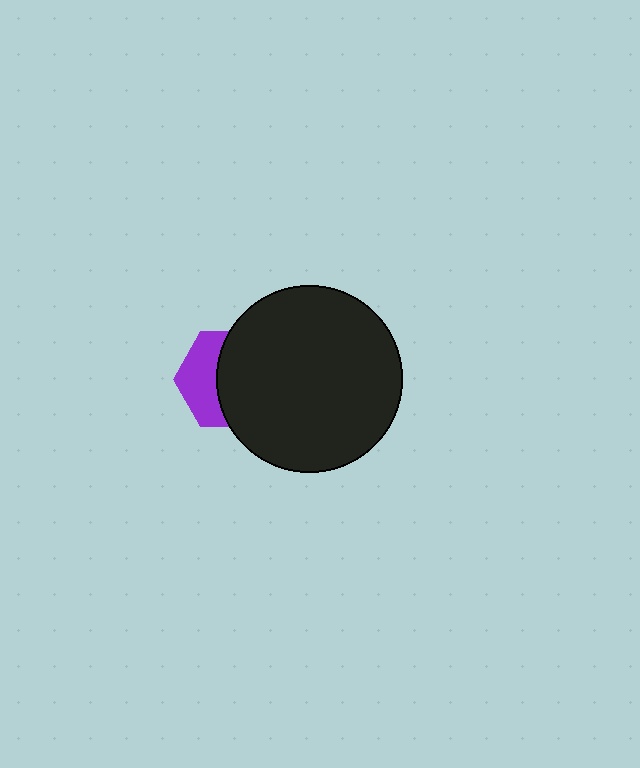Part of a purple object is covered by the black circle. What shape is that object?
It is a hexagon.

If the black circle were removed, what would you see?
You would see the complete purple hexagon.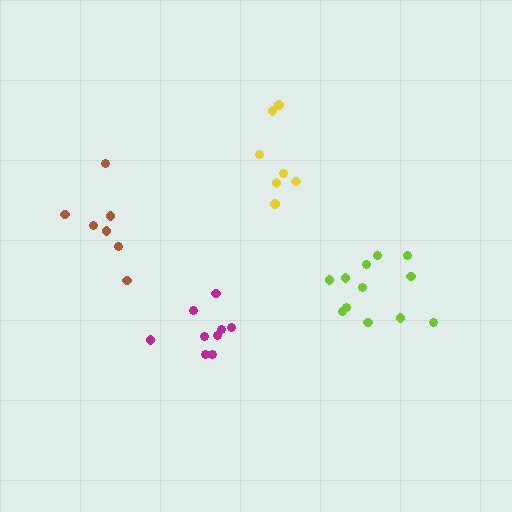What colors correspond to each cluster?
The clusters are colored: magenta, yellow, brown, lime.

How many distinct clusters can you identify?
There are 4 distinct clusters.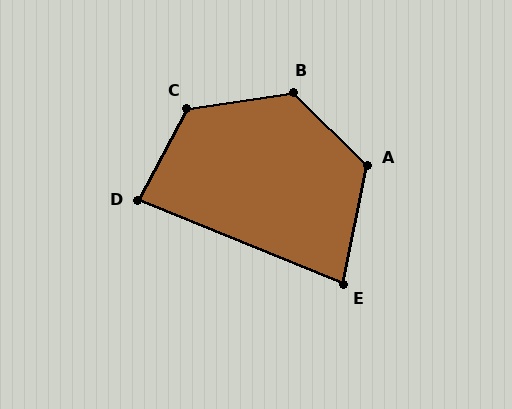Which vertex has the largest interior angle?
B, at approximately 127 degrees.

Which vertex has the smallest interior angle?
E, at approximately 79 degrees.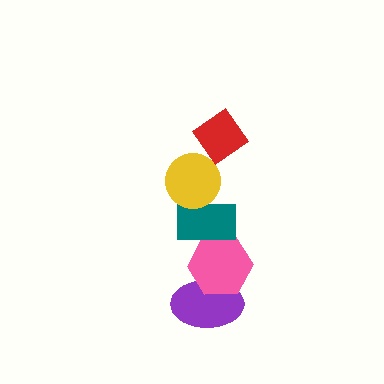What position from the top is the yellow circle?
The yellow circle is 2nd from the top.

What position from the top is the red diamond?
The red diamond is 1st from the top.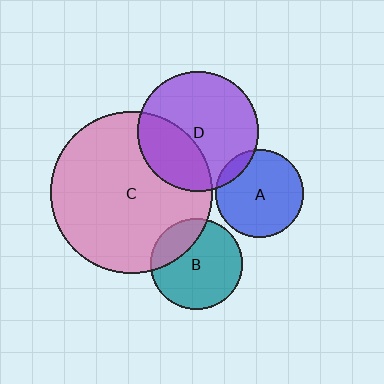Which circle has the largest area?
Circle C (pink).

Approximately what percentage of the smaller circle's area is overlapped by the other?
Approximately 10%.